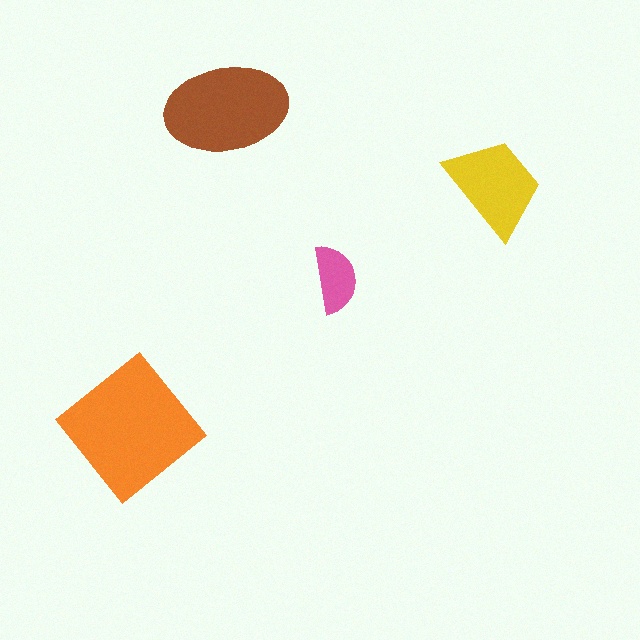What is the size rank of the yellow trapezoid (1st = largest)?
3rd.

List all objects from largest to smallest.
The orange diamond, the brown ellipse, the yellow trapezoid, the pink semicircle.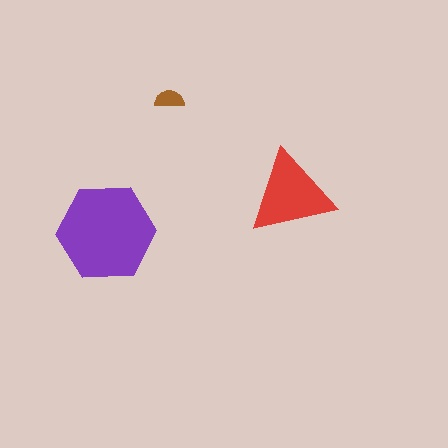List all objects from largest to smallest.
The purple hexagon, the red triangle, the brown semicircle.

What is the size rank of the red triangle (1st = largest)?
2nd.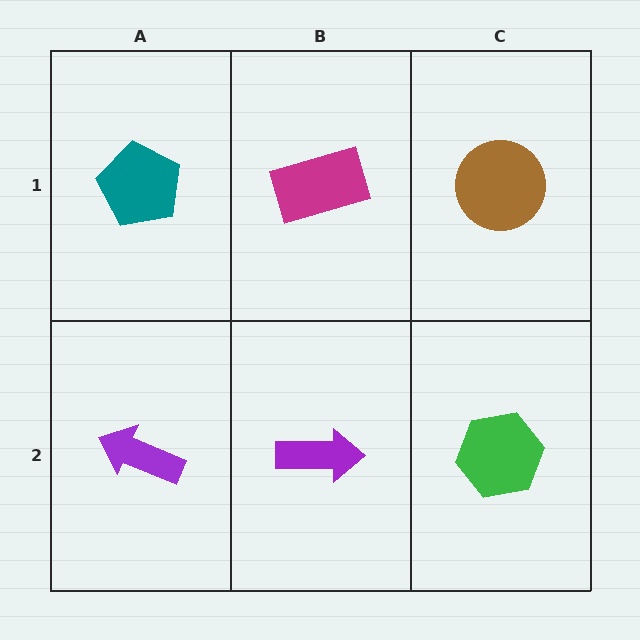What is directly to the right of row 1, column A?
A magenta rectangle.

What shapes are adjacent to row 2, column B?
A magenta rectangle (row 1, column B), a purple arrow (row 2, column A), a green hexagon (row 2, column C).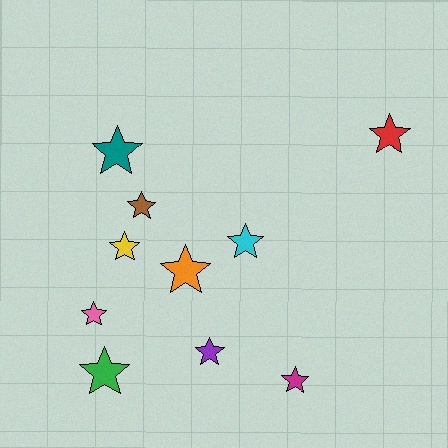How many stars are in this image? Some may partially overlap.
There are 10 stars.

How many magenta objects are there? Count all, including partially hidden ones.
There is 1 magenta object.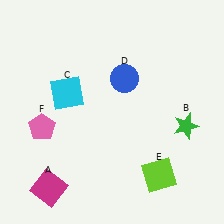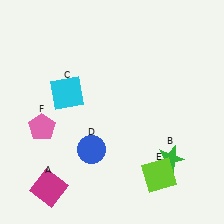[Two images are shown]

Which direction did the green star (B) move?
The green star (B) moved down.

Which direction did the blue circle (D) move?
The blue circle (D) moved down.